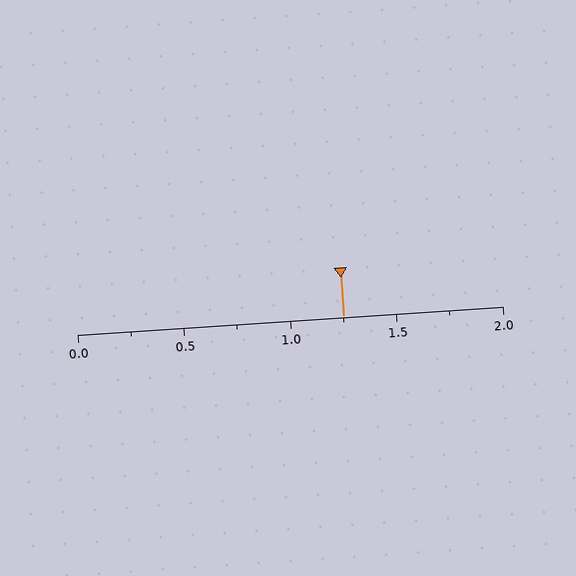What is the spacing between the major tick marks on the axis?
The major ticks are spaced 0.5 apart.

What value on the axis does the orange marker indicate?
The marker indicates approximately 1.25.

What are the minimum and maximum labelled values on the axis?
The axis runs from 0.0 to 2.0.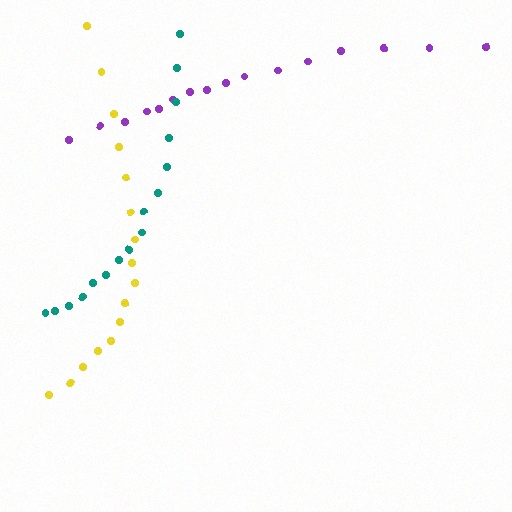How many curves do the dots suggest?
There are 3 distinct paths.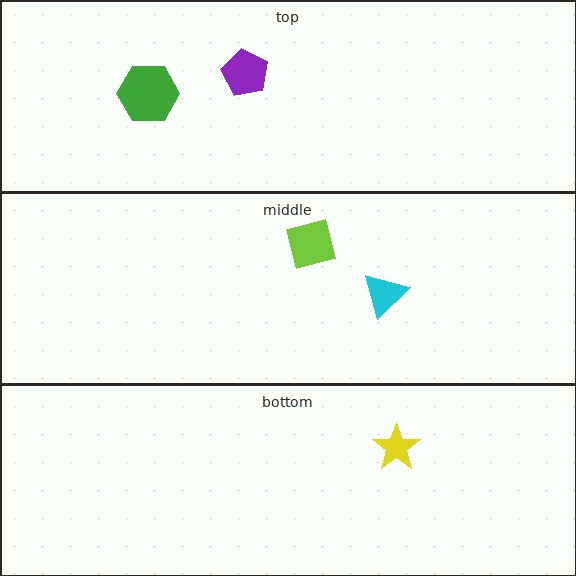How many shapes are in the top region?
2.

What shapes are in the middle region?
The lime square, the cyan triangle.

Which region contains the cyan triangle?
The middle region.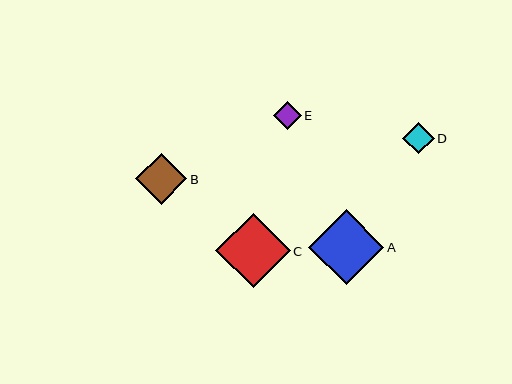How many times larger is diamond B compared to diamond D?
Diamond B is approximately 1.6 times the size of diamond D.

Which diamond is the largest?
Diamond A is the largest with a size of approximately 75 pixels.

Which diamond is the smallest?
Diamond E is the smallest with a size of approximately 28 pixels.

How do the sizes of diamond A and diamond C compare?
Diamond A and diamond C are approximately the same size.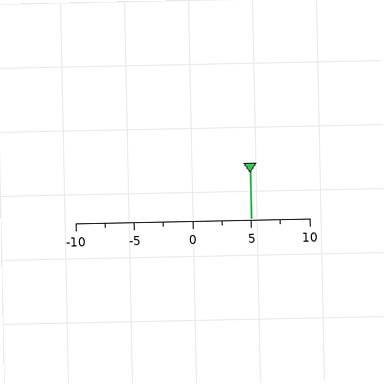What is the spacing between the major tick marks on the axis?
The major ticks are spaced 5 apart.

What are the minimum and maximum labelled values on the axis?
The axis runs from -10 to 10.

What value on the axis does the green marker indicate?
The marker indicates approximately 5.